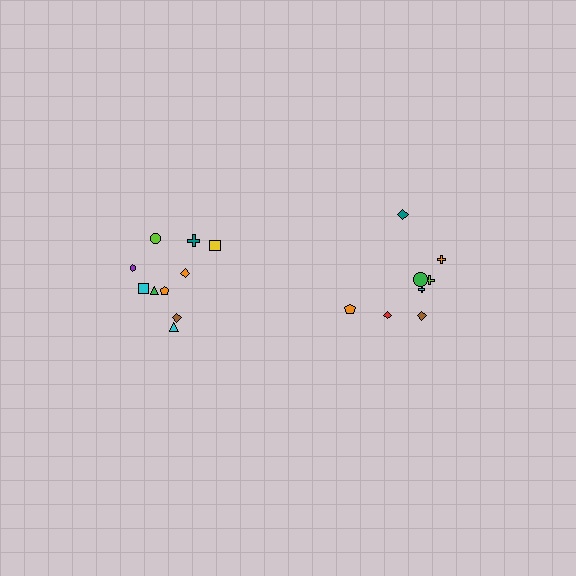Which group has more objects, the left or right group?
The left group.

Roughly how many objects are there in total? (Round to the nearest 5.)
Roughly 20 objects in total.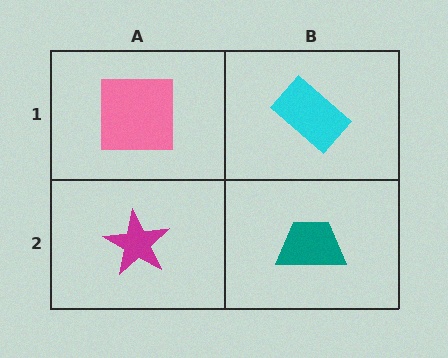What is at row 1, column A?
A pink square.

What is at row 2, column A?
A magenta star.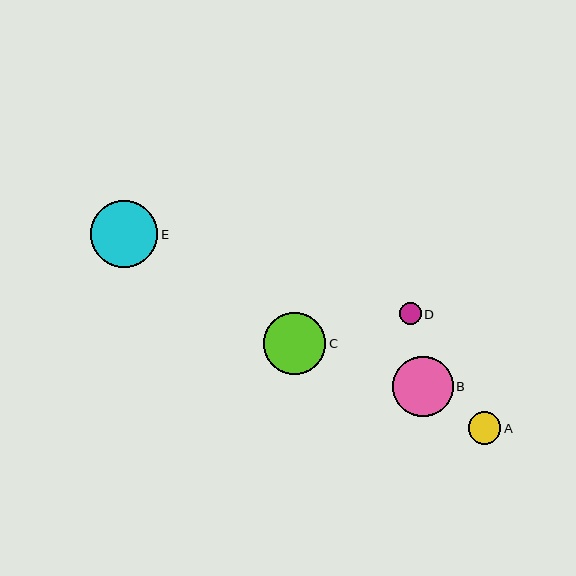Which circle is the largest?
Circle E is the largest with a size of approximately 67 pixels.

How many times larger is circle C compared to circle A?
Circle C is approximately 1.9 times the size of circle A.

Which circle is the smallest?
Circle D is the smallest with a size of approximately 22 pixels.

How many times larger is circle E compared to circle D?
Circle E is approximately 3.1 times the size of circle D.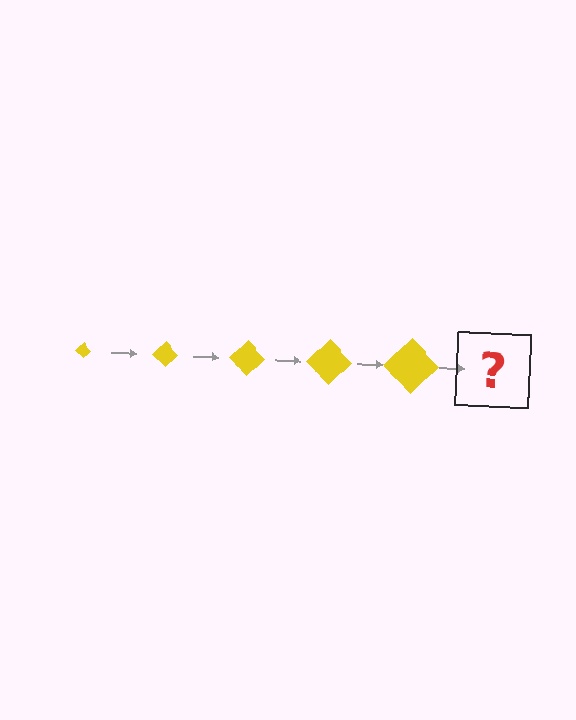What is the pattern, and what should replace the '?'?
The pattern is that the diamond gets progressively larger each step. The '?' should be a yellow diamond, larger than the previous one.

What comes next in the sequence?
The next element should be a yellow diamond, larger than the previous one.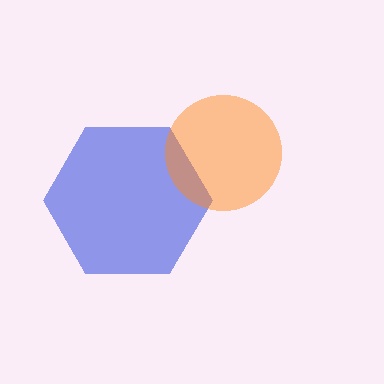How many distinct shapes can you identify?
There are 2 distinct shapes: a blue hexagon, an orange circle.